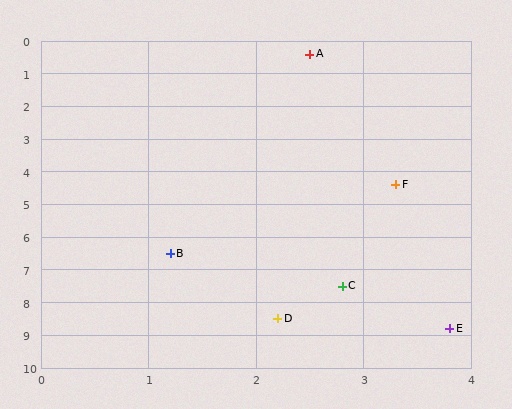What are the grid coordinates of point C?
Point C is at approximately (2.8, 7.5).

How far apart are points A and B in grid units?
Points A and B are about 6.2 grid units apart.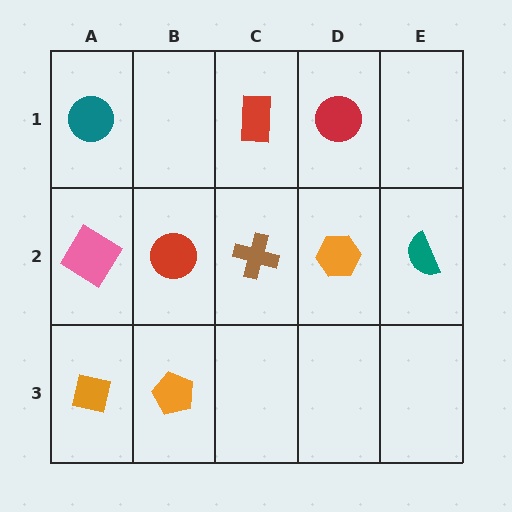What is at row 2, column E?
A teal semicircle.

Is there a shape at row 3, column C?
No, that cell is empty.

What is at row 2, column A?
A pink diamond.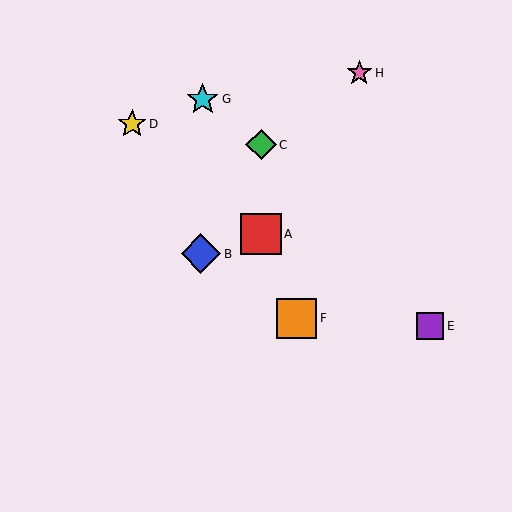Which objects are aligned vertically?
Objects A, C are aligned vertically.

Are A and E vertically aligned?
No, A is at x≈261 and E is at x≈430.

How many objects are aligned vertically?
2 objects (A, C) are aligned vertically.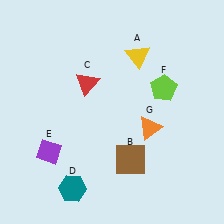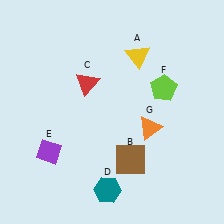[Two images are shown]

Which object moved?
The teal hexagon (D) moved right.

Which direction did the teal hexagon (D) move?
The teal hexagon (D) moved right.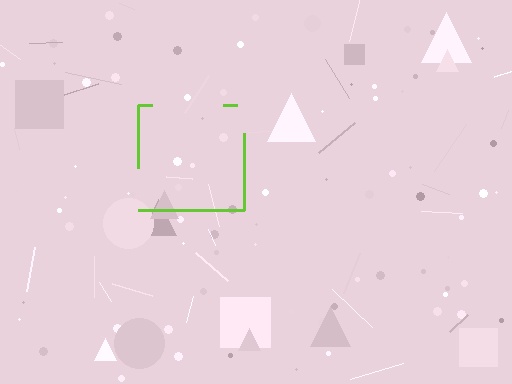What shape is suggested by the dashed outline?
The dashed outline suggests a square.